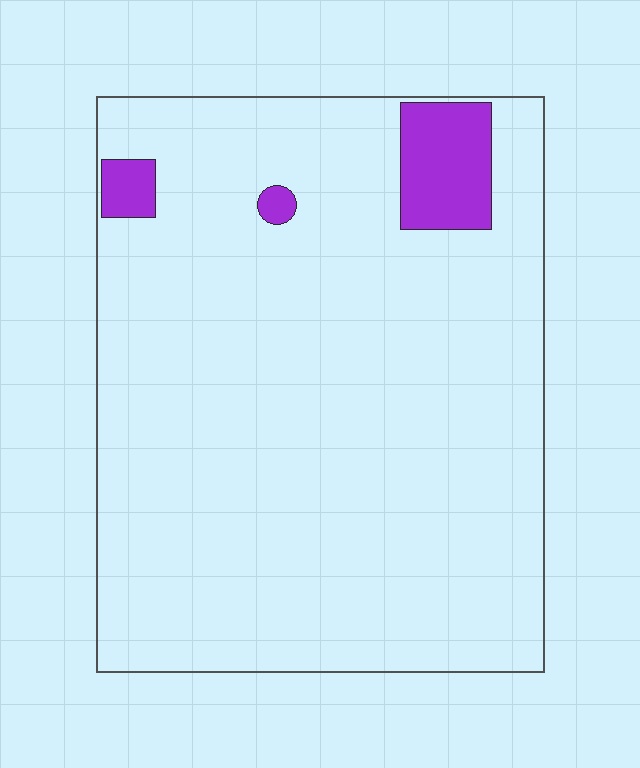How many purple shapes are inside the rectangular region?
3.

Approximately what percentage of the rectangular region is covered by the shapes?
Approximately 5%.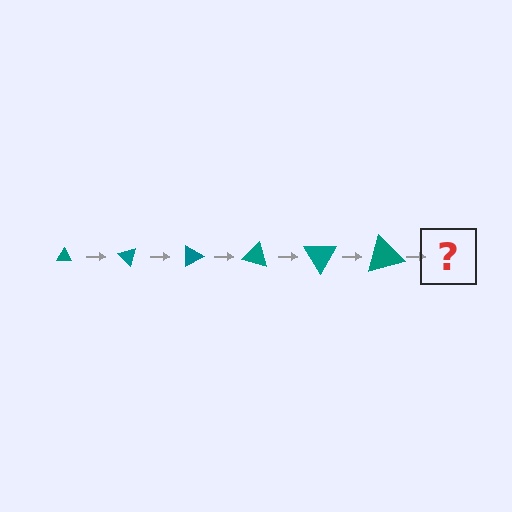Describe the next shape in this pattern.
It should be a triangle, larger than the previous one and rotated 270 degrees from the start.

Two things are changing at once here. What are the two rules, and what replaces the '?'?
The two rules are that the triangle grows larger each step and it rotates 45 degrees each step. The '?' should be a triangle, larger than the previous one and rotated 270 degrees from the start.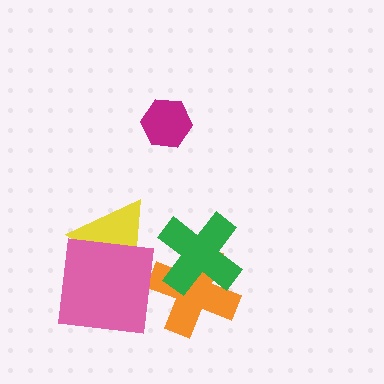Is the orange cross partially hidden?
Yes, it is partially covered by another shape.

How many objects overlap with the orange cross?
1 object overlaps with the orange cross.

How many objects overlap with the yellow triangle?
1 object overlaps with the yellow triangle.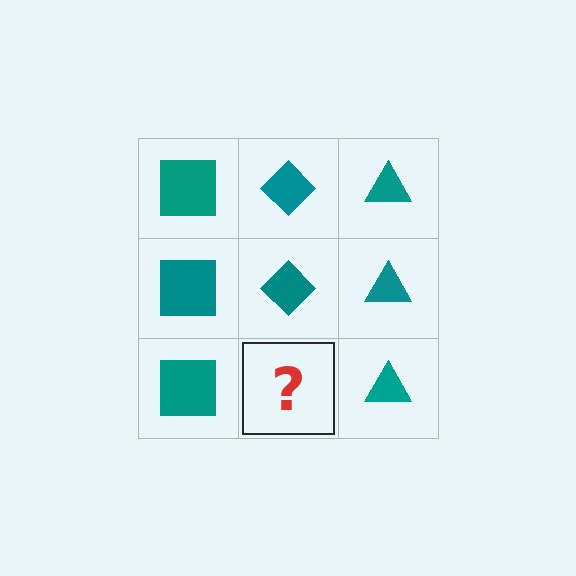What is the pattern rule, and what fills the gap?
The rule is that each column has a consistent shape. The gap should be filled with a teal diamond.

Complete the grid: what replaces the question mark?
The question mark should be replaced with a teal diamond.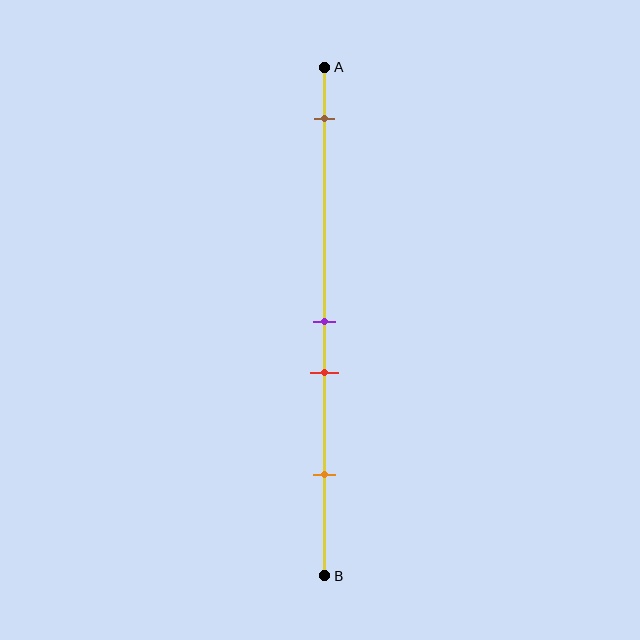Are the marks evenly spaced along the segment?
No, the marks are not evenly spaced.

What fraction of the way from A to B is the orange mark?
The orange mark is approximately 80% (0.8) of the way from A to B.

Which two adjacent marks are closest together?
The purple and red marks are the closest adjacent pair.